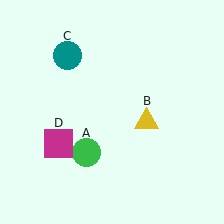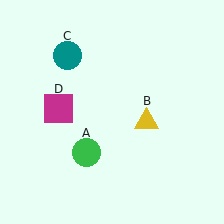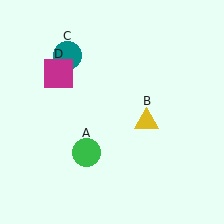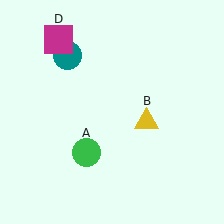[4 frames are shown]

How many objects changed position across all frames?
1 object changed position: magenta square (object D).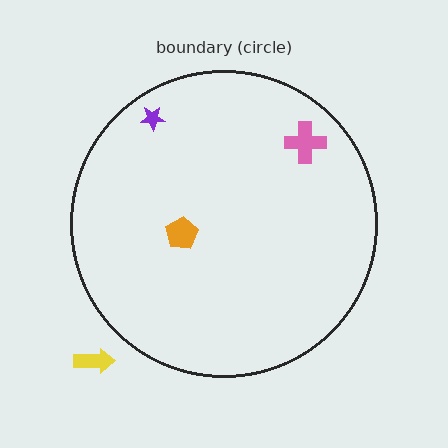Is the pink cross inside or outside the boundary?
Inside.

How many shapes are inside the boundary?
3 inside, 1 outside.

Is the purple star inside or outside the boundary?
Inside.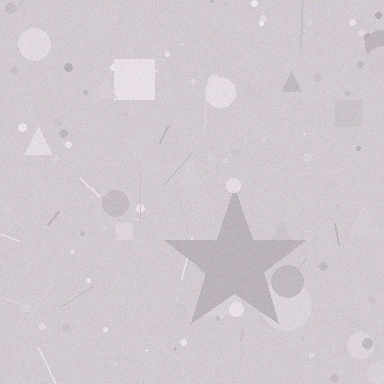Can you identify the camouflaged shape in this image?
The camouflaged shape is a star.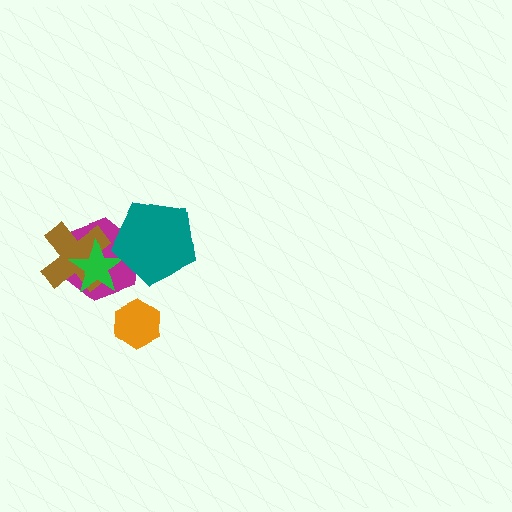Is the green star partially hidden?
Yes, it is partially covered by another shape.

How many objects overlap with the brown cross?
2 objects overlap with the brown cross.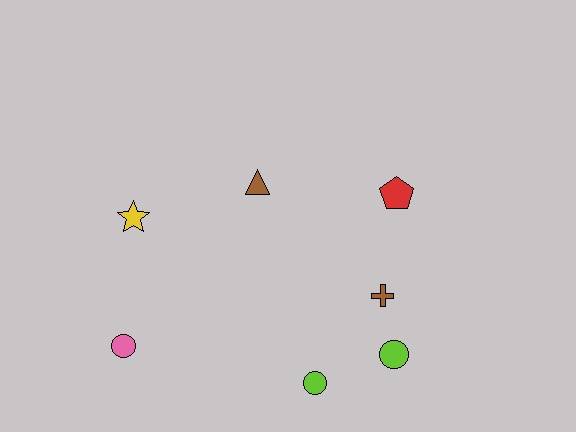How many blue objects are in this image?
There are no blue objects.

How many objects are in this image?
There are 7 objects.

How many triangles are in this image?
There is 1 triangle.